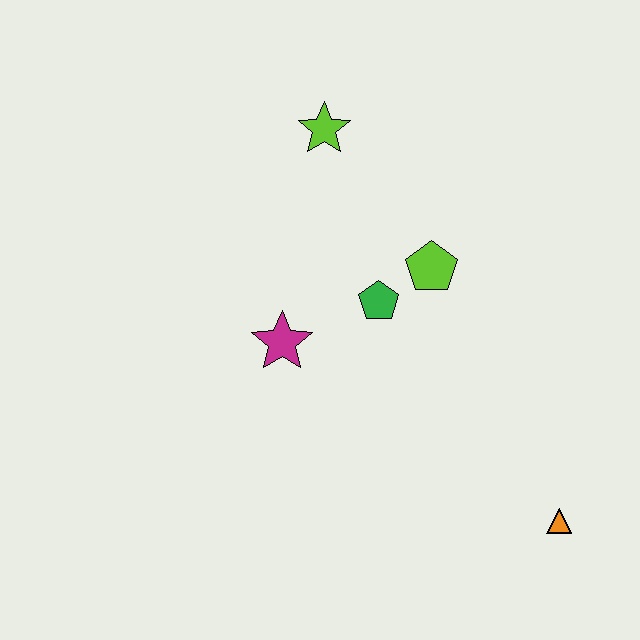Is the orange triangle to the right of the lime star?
Yes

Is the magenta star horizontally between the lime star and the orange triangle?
No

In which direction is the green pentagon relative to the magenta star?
The green pentagon is to the right of the magenta star.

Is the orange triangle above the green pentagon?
No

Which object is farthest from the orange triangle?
The lime star is farthest from the orange triangle.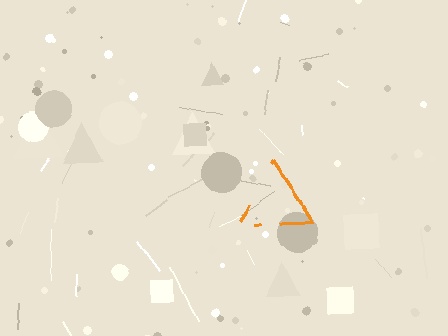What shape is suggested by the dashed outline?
The dashed outline suggests a triangle.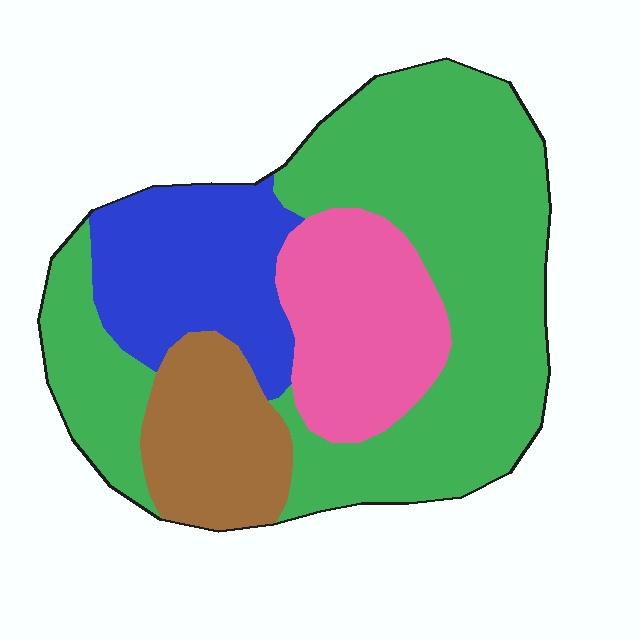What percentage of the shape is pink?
Pink takes up about one sixth (1/6) of the shape.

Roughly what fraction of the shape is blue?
Blue covers roughly 20% of the shape.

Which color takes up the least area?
Brown, at roughly 15%.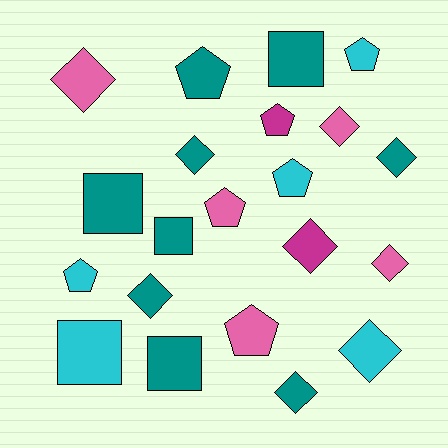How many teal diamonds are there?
There are 4 teal diamonds.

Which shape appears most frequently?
Diamond, with 9 objects.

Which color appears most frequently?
Teal, with 9 objects.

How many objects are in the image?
There are 21 objects.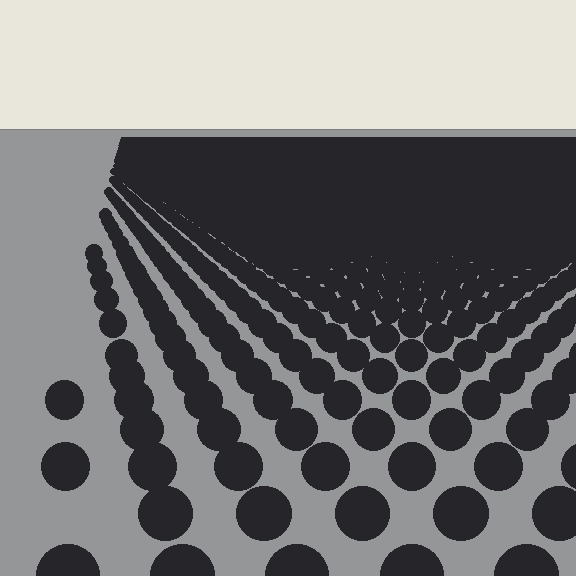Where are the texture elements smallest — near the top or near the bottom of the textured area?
Near the top.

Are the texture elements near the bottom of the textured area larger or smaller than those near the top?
Larger. Near the bottom, elements are closer to the viewer and appear at a bigger on-screen size.